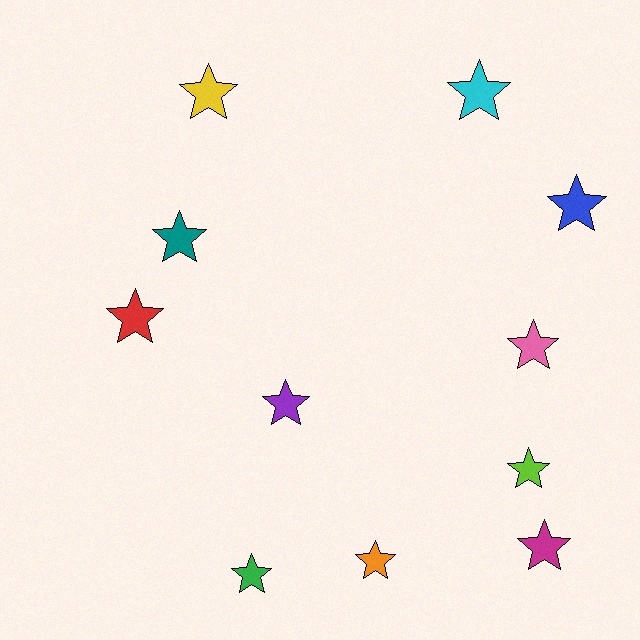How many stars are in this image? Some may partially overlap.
There are 11 stars.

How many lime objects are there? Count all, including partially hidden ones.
There is 1 lime object.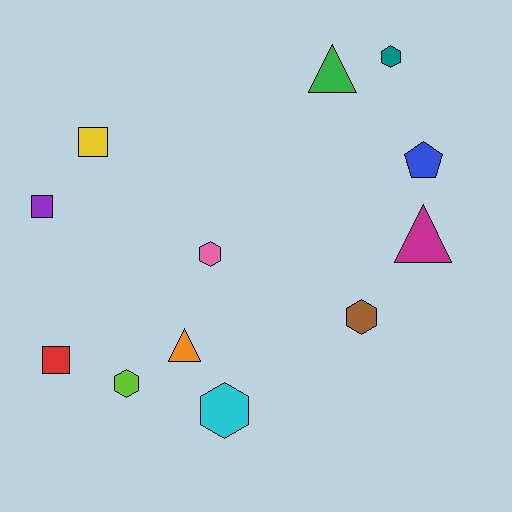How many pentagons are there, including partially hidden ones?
There is 1 pentagon.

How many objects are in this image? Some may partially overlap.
There are 12 objects.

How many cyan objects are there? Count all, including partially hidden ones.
There is 1 cyan object.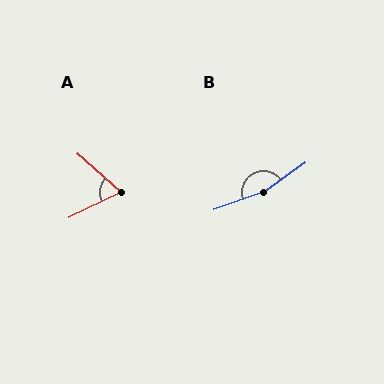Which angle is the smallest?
A, at approximately 67 degrees.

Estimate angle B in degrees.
Approximately 164 degrees.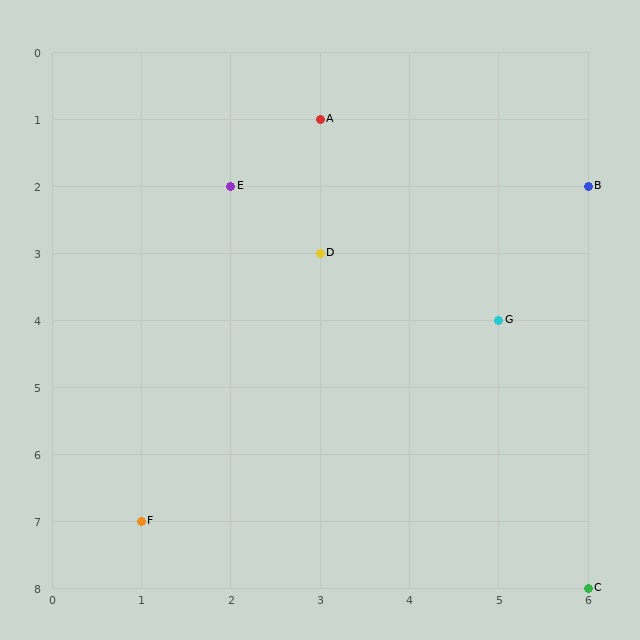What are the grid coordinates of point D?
Point D is at grid coordinates (3, 3).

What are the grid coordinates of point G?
Point G is at grid coordinates (5, 4).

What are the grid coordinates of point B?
Point B is at grid coordinates (6, 2).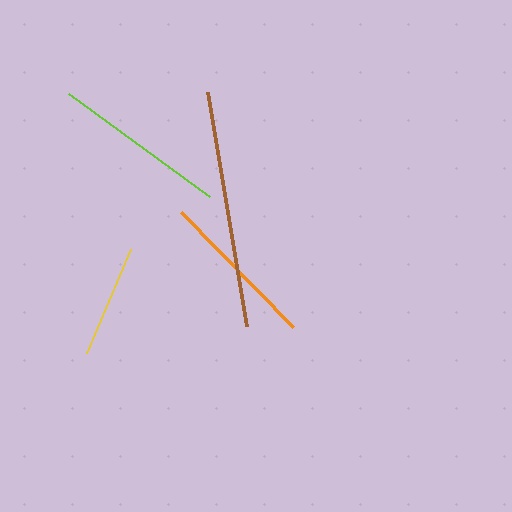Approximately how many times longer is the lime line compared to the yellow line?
The lime line is approximately 1.5 times the length of the yellow line.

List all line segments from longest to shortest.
From longest to shortest: brown, lime, orange, yellow.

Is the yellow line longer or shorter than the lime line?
The lime line is longer than the yellow line.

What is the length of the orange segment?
The orange segment is approximately 160 pixels long.